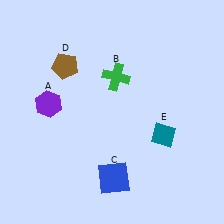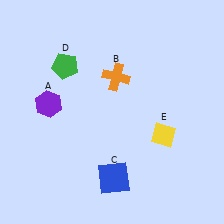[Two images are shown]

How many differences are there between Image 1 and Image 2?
There are 3 differences between the two images.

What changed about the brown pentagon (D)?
In Image 1, D is brown. In Image 2, it changed to green.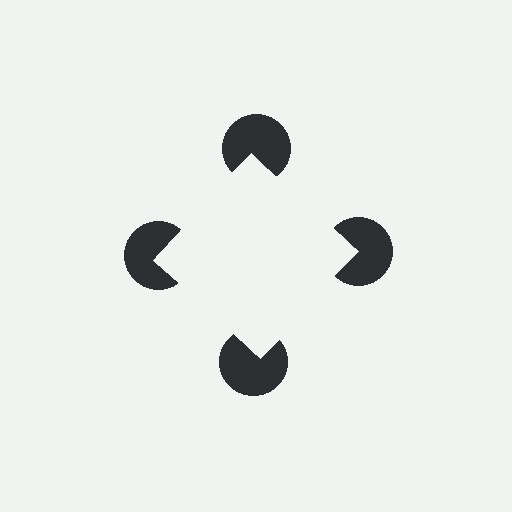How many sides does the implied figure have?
4 sides.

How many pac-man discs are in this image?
There are 4 — one at each vertex of the illusory square.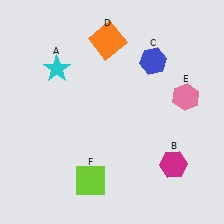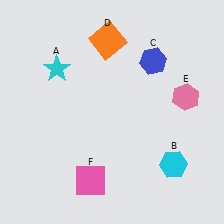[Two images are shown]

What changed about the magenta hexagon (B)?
In Image 1, B is magenta. In Image 2, it changed to cyan.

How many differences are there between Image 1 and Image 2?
There are 2 differences between the two images.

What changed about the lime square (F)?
In Image 1, F is lime. In Image 2, it changed to pink.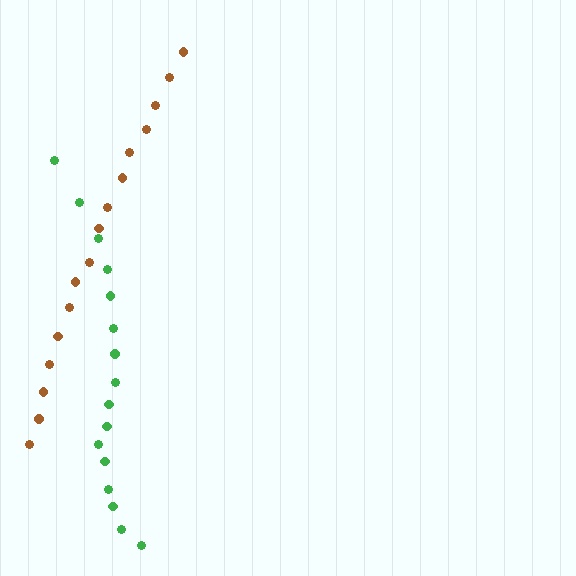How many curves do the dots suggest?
There are 2 distinct paths.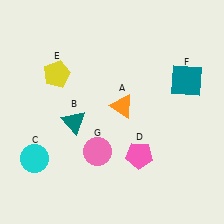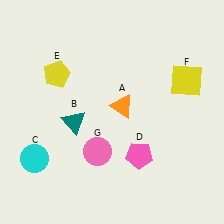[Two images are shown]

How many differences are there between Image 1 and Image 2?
There is 1 difference between the two images.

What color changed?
The square (F) changed from teal in Image 1 to yellow in Image 2.